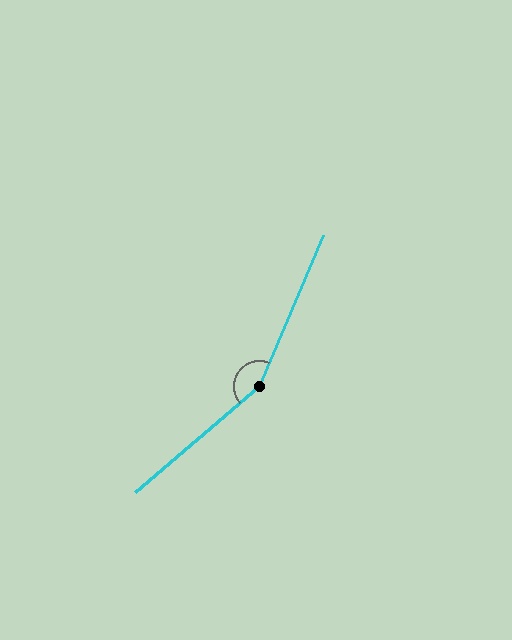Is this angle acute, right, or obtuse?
It is obtuse.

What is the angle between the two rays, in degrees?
Approximately 153 degrees.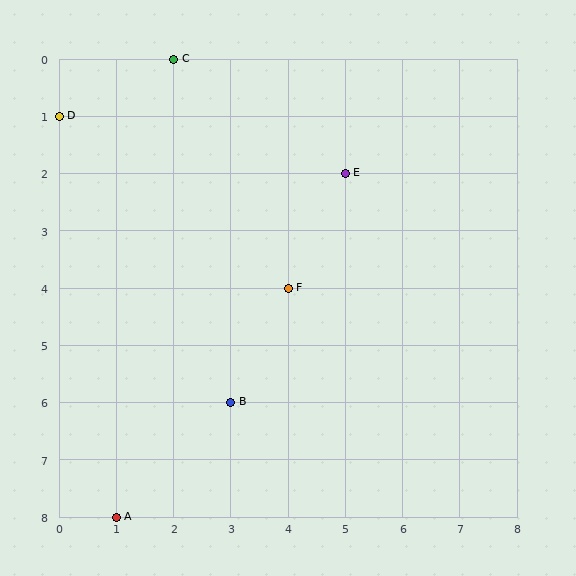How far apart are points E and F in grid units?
Points E and F are 1 column and 2 rows apart (about 2.2 grid units diagonally).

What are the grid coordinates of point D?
Point D is at grid coordinates (0, 1).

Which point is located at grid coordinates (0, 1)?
Point D is at (0, 1).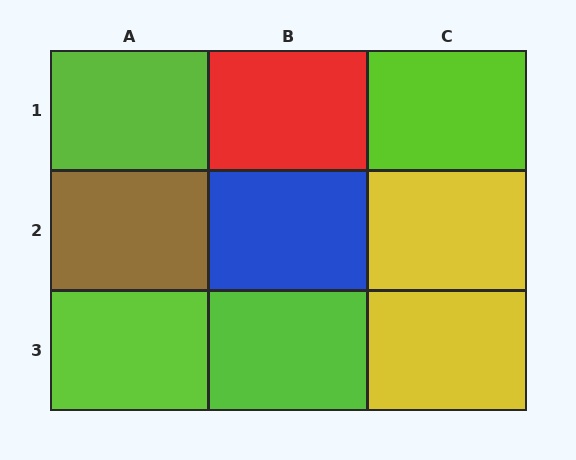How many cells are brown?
1 cell is brown.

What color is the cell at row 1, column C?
Lime.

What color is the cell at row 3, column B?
Lime.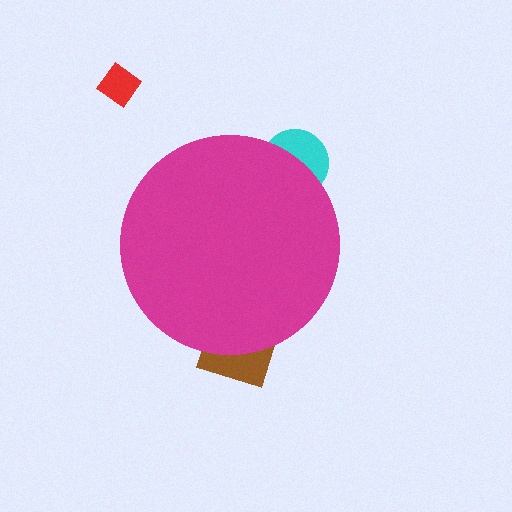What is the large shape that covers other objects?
A magenta circle.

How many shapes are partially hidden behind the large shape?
2 shapes are partially hidden.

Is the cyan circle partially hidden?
Yes, the cyan circle is partially hidden behind the magenta circle.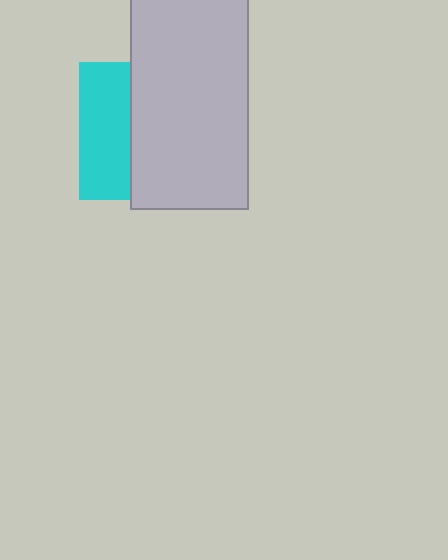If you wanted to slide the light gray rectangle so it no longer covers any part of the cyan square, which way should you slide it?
Slide it right — that is the most direct way to separate the two shapes.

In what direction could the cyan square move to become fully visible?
The cyan square could move left. That would shift it out from behind the light gray rectangle entirely.